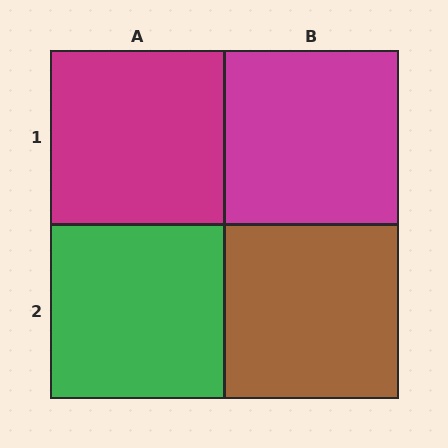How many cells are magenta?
2 cells are magenta.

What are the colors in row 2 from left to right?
Green, brown.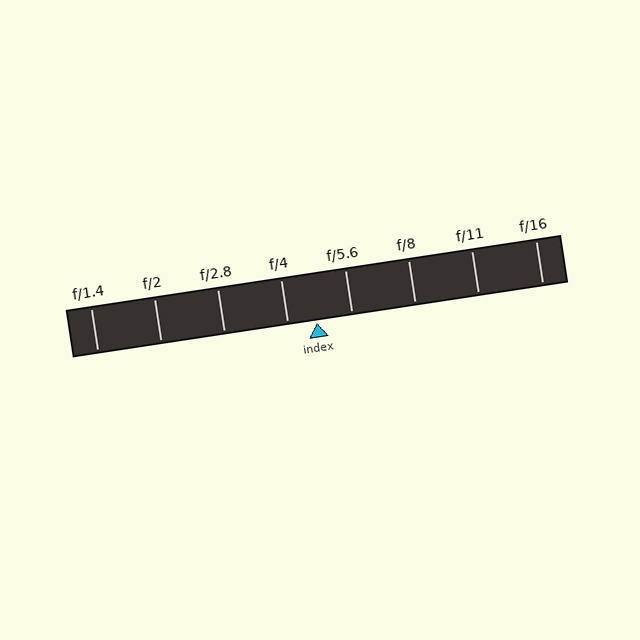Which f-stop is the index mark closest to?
The index mark is closest to f/4.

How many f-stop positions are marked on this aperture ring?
There are 8 f-stop positions marked.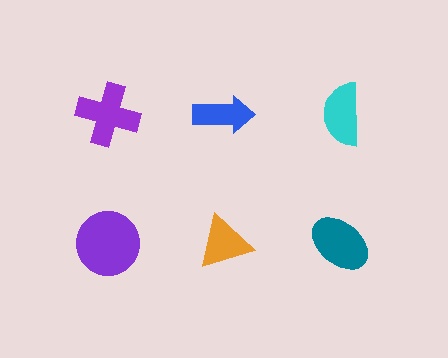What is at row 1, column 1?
A purple cross.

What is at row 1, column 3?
A cyan semicircle.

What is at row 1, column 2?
A blue arrow.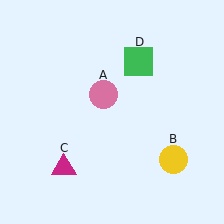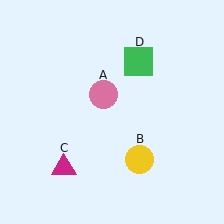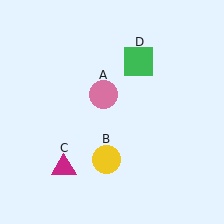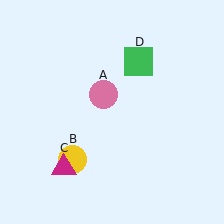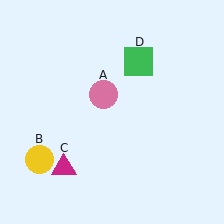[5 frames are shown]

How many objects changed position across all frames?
1 object changed position: yellow circle (object B).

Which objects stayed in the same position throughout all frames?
Pink circle (object A) and magenta triangle (object C) and green square (object D) remained stationary.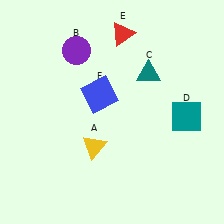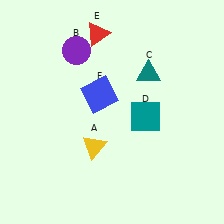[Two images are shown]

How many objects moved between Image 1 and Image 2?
2 objects moved between the two images.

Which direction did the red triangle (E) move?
The red triangle (E) moved left.